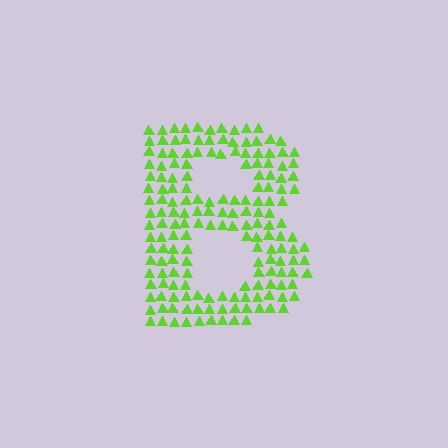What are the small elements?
The small elements are triangles.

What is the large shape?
The large shape is the letter B.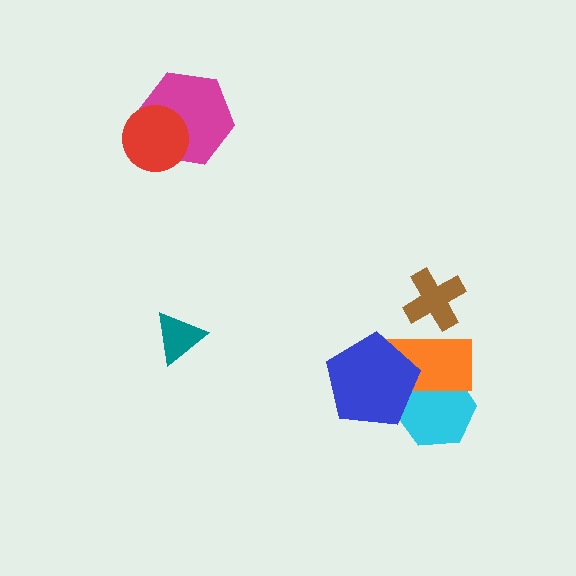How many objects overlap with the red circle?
1 object overlaps with the red circle.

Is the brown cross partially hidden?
Yes, it is partially covered by another shape.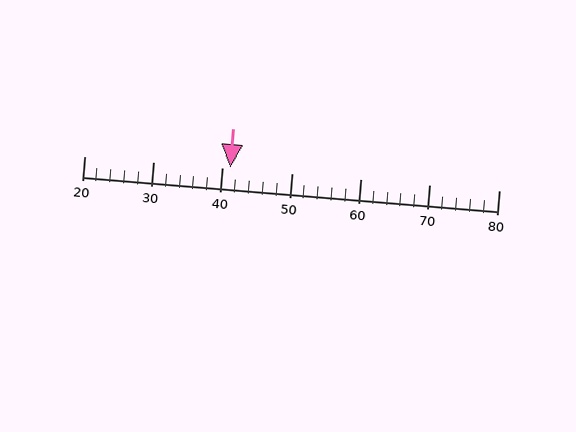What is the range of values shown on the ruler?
The ruler shows values from 20 to 80.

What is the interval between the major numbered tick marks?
The major tick marks are spaced 10 units apart.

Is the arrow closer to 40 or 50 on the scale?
The arrow is closer to 40.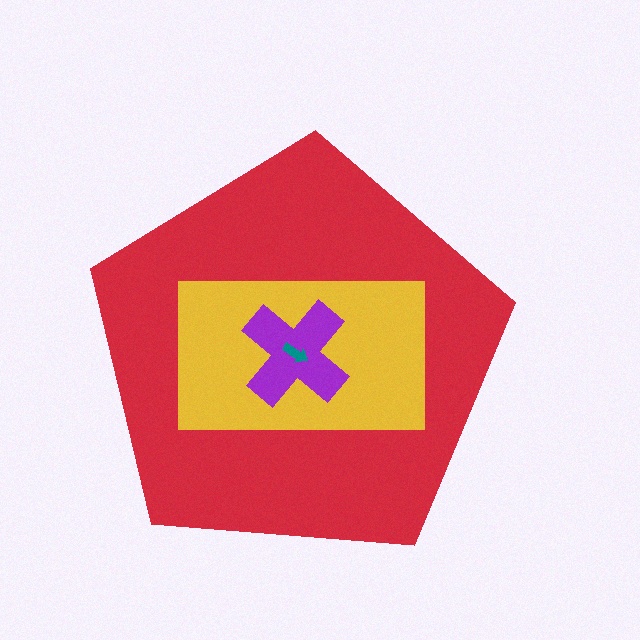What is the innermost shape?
The teal arrow.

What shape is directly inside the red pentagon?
The yellow rectangle.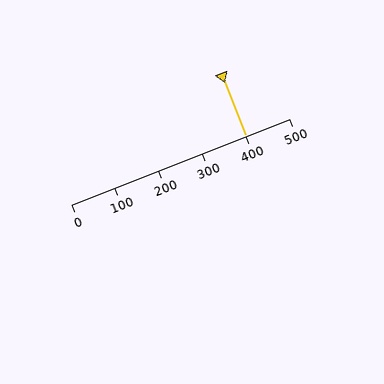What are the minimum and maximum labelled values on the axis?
The axis runs from 0 to 500.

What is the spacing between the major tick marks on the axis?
The major ticks are spaced 100 apart.